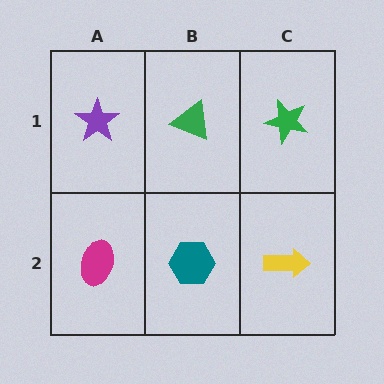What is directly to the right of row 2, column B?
A yellow arrow.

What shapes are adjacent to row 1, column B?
A teal hexagon (row 2, column B), a purple star (row 1, column A), a green star (row 1, column C).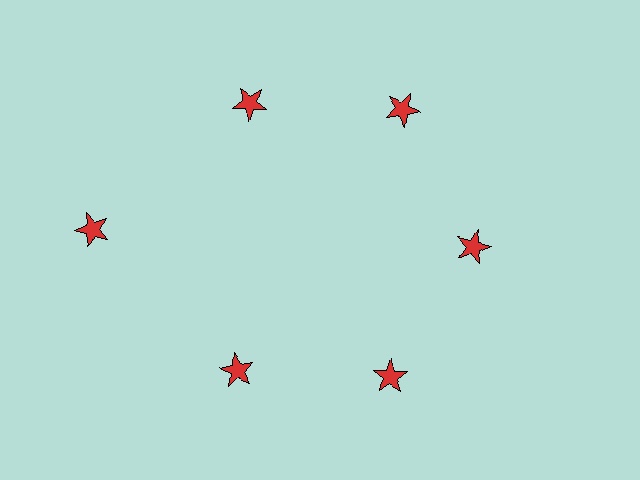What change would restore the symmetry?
The symmetry would be restored by moving it inward, back onto the ring so that all 6 stars sit at equal angles and equal distance from the center.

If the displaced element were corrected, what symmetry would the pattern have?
It would have 6-fold rotational symmetry — the pattern would map onto itself every 60 degrees.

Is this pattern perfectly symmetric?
No. The 6 red stars are arranged in a ring, but one element near the 9 o'clock position is pushed outward from the center, breaking the 6-fold rotational symmetry.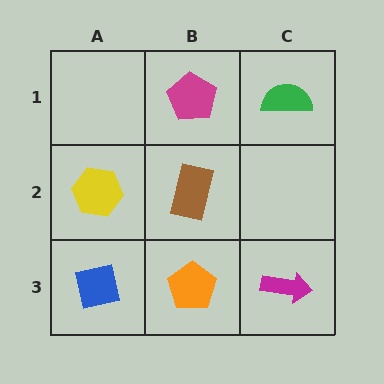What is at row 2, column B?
A brown rectangle.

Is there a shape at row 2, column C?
No, that cell is empty.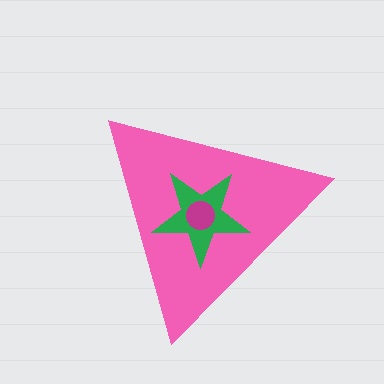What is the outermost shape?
The pink triangle.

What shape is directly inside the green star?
The magenta circle.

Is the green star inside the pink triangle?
Yes.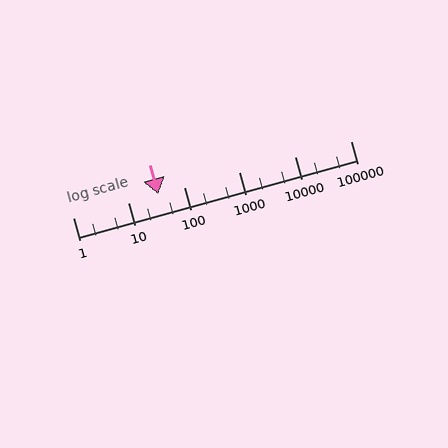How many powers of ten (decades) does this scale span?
The scale spans 5 decades, from 1 to 100000.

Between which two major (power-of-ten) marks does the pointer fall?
The pointer is between 10 and 100.